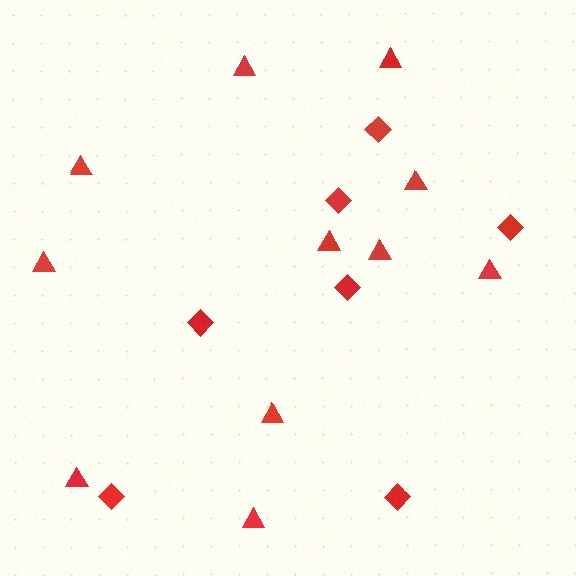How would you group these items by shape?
There are 2 groups: one group of triangles (11) and one group of diamonds (7).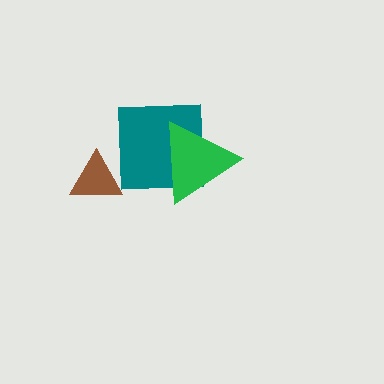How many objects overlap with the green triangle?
1 object overlaps with the green triangle.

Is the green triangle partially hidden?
No, no other shape covers it.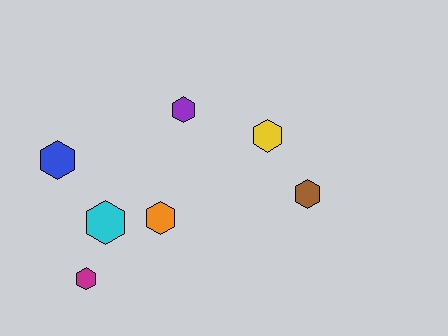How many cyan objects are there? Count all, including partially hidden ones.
There is 1 cyan object.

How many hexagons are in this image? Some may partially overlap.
There are 7 hexagons.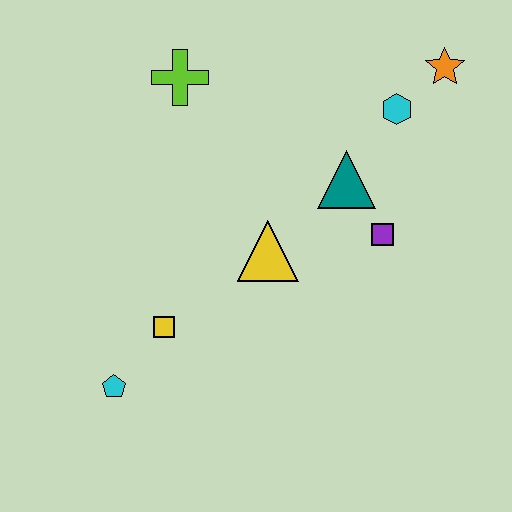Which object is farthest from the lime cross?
The cyan pentagon is farthest from the lime cross.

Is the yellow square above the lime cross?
No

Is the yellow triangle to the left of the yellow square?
No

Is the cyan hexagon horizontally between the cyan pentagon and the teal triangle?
No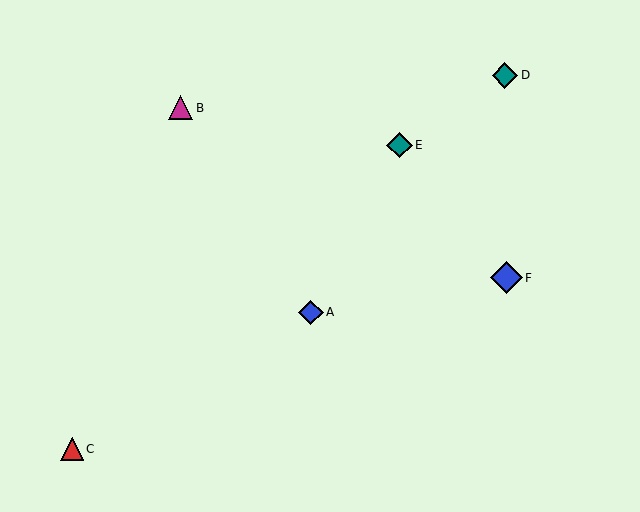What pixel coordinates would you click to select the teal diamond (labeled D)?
Click at (505, 75) to select the teal diamond D.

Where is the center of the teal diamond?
The center of the teal diamond is at (505, 75).